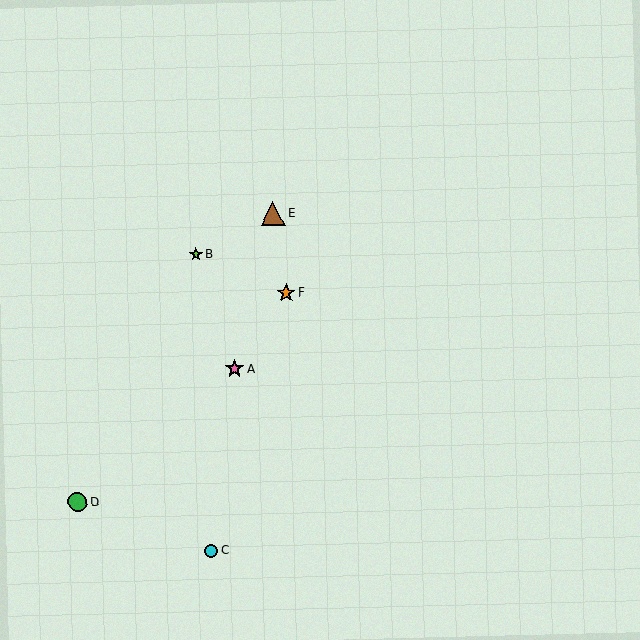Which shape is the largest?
The brown triangle (labeled E) is the largest.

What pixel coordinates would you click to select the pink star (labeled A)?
Click at (235, 369) to select the pink star A.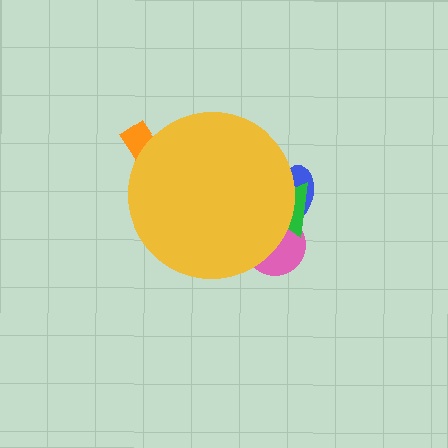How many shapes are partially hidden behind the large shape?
4 shapes are partially hidden.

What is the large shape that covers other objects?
A yellow circle.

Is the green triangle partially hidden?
Yes, the green triangle is partially hidden behind the yellow circle.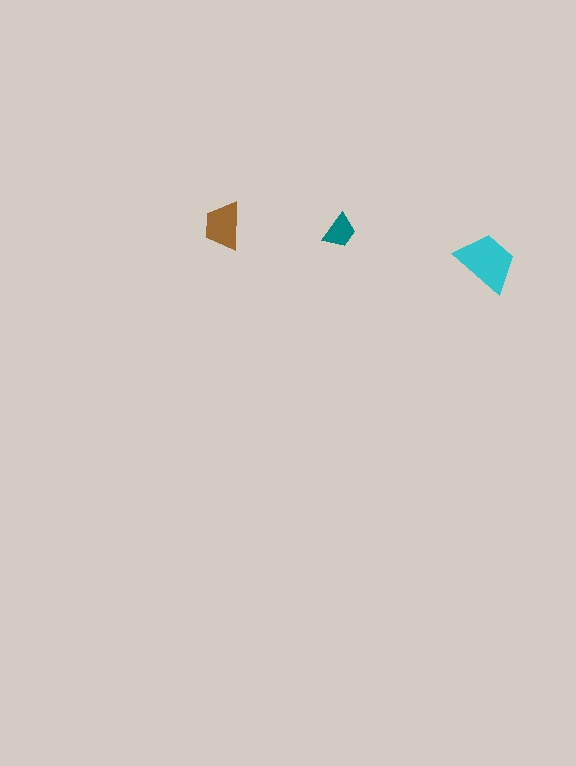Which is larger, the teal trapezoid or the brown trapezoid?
The brown one.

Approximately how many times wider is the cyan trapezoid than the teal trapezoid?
About 2 times wider.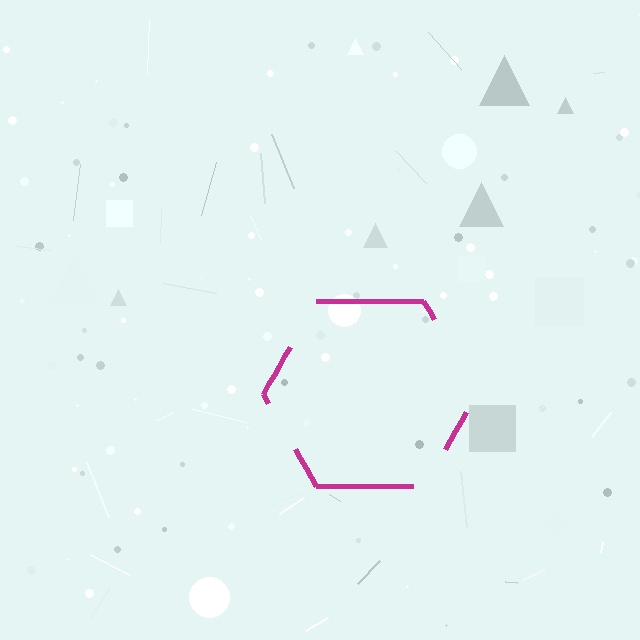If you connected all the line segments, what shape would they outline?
They would outline a hexagon.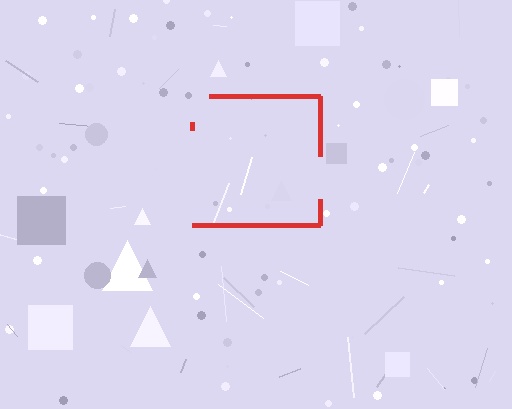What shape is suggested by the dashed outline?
The dashed outline suggests a square.